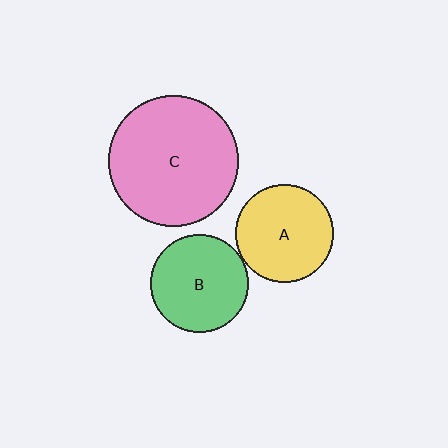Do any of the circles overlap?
No, none of the circles overlap.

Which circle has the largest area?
Circle C (pink).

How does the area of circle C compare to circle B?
Approximately 1.8 times.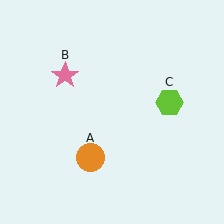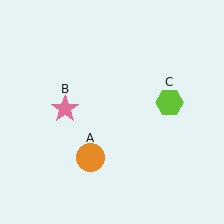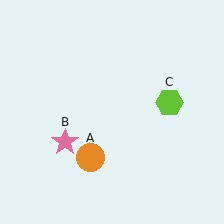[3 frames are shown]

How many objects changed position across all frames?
1 object changed position: pink star (object B).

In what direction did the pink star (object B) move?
The pink star (object B) moved down.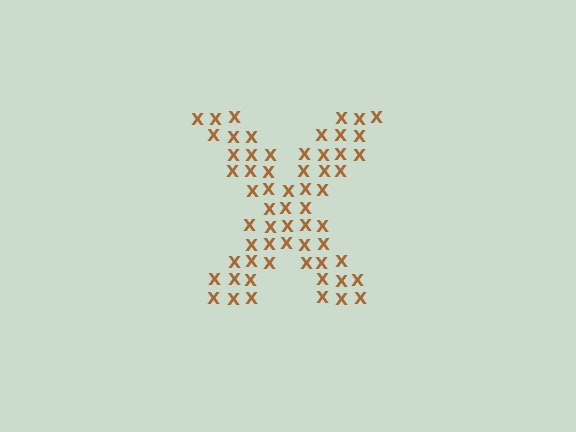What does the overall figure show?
The overall figure shows the letter X.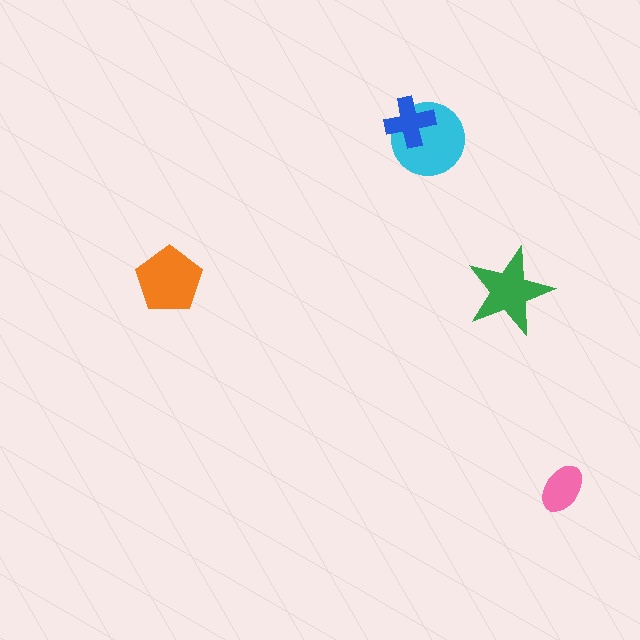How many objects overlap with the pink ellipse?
0 objects overlap with the pink ellipse.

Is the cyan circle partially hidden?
Yes, it is partially covered by another shape.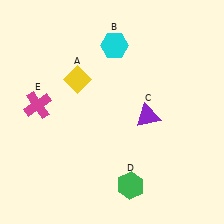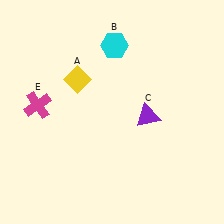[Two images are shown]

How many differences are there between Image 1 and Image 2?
There is 1 difference between the two images.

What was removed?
The green hexagon (D) was removed in Image 2.